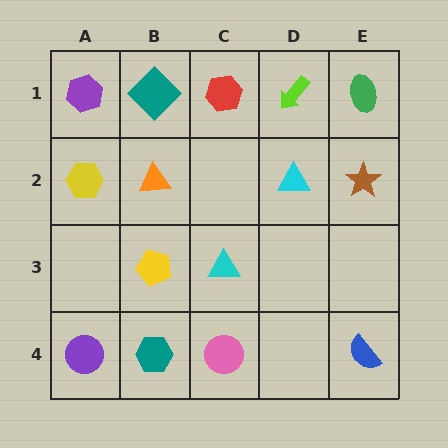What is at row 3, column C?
A cyan triangle.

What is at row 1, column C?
A red hexagon.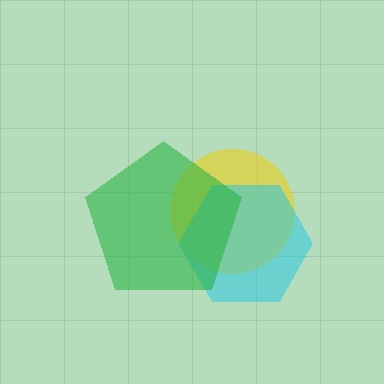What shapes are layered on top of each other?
The layered shapes are: a yellow circle, a cyan hexagon, a green pentagon.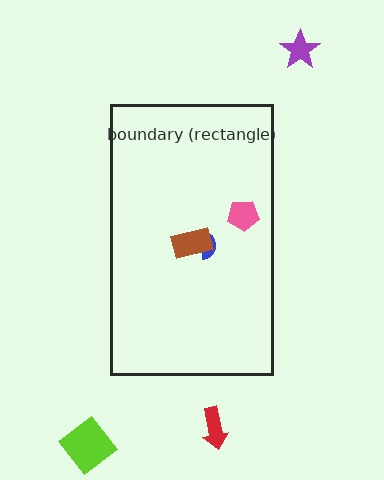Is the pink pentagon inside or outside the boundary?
Inside.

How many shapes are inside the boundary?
3 inside, 3 outside.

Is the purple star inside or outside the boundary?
Outside.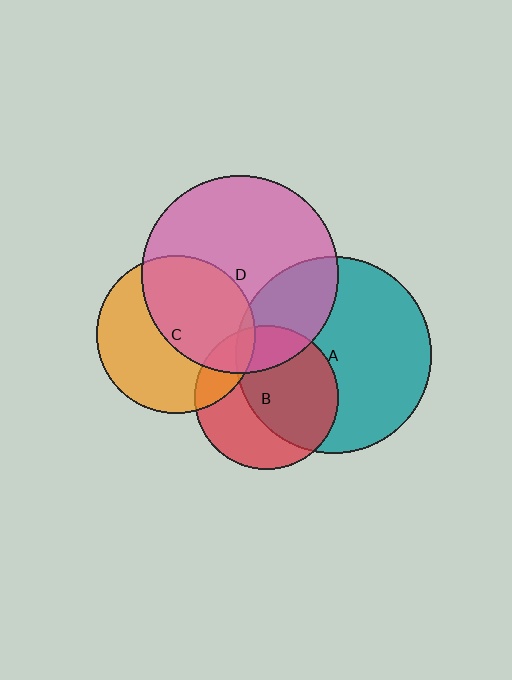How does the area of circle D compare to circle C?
Approximately 1.5 times.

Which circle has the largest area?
Circle D (pink).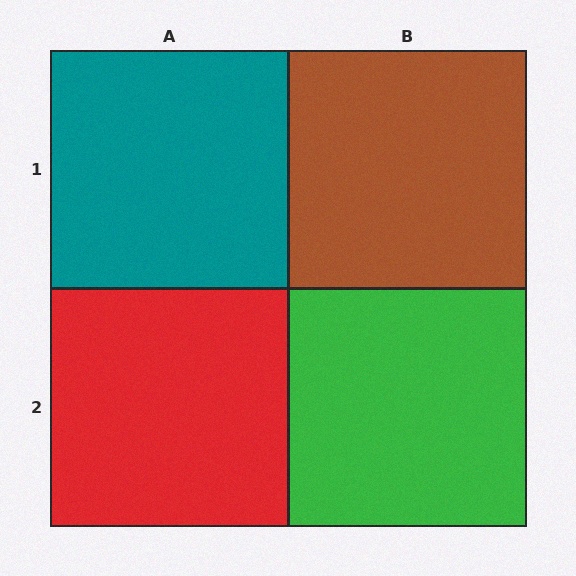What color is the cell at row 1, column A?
Teal.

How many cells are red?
1 cell is red.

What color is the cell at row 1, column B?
Brown.